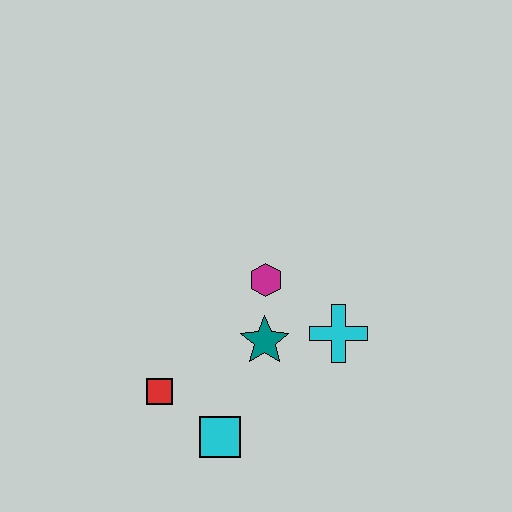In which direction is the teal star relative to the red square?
The teal star is to the right of the red square.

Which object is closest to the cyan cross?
The teal star is closest to the cyan cross.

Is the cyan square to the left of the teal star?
Yes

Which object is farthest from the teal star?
The red square is farthest from the teal star.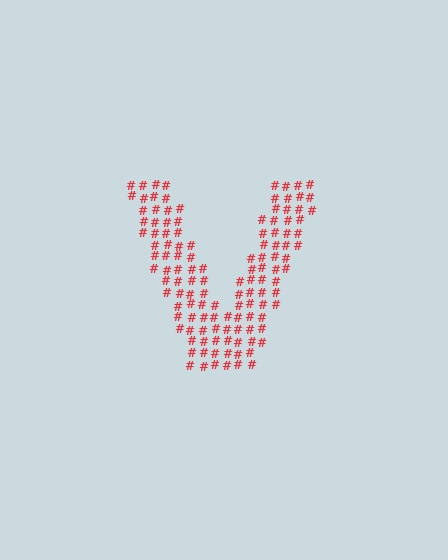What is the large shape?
The large shape is the letter V.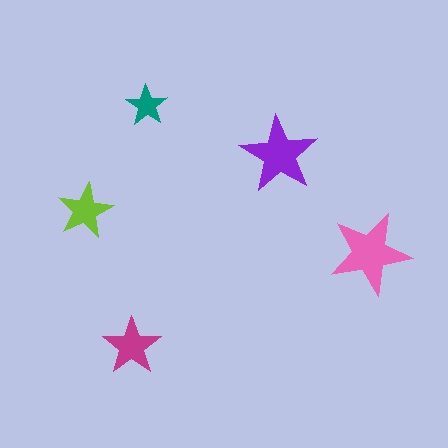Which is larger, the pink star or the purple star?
The pink one.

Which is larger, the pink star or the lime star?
The pink one.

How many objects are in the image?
There are 5 objects in the image.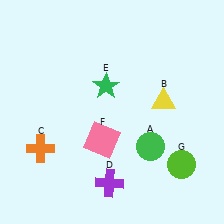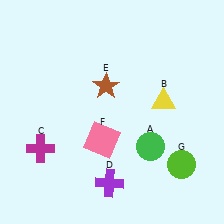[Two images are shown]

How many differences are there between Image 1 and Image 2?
There are 2 differences between the two images.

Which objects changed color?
C changed from orange to magenta. E changed from green to brown.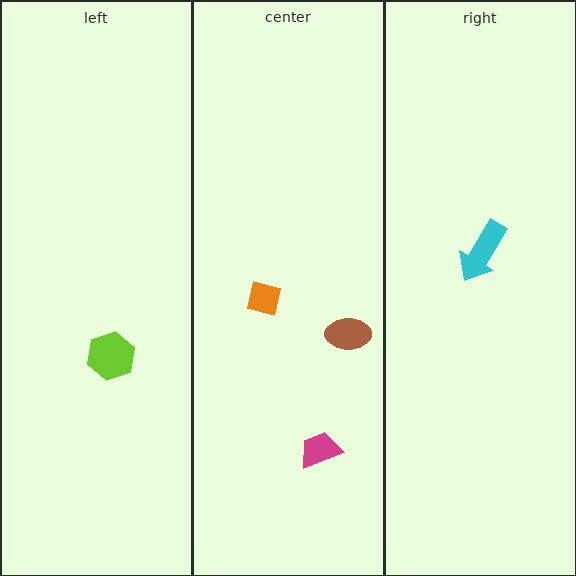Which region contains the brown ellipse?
The center region.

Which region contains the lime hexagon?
The left region.